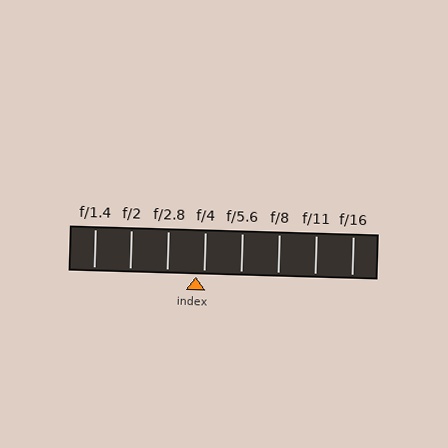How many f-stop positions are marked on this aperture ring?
There are 8 f-stop positions marked.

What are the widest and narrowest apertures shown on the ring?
The widest aperture shown is f/1.4 and the narrowest is f/16.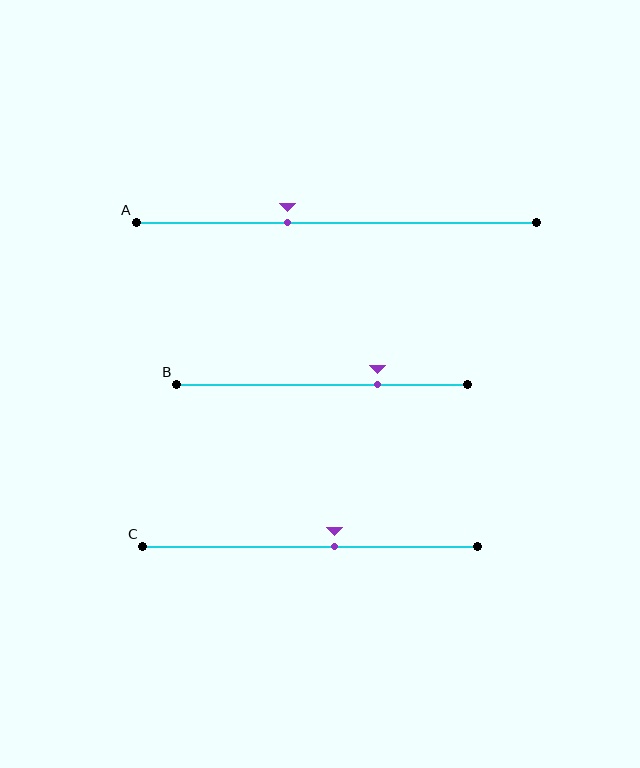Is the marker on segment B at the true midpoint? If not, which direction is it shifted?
No, the marker on segment B is shifted to the right by about 19% of the segment length.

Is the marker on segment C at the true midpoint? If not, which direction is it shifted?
No, the marker on segment C is shifted to the right by about 7% of the segment length.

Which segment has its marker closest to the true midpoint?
Segment C has its marker closest to the true midpoint.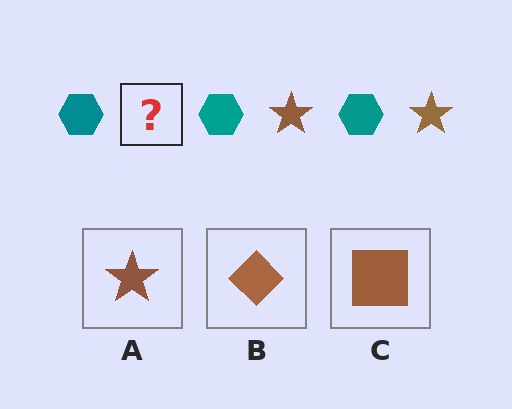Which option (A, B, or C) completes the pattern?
A.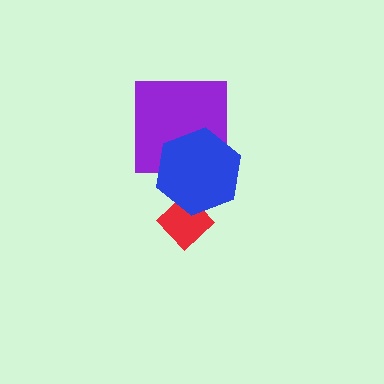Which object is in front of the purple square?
The blue hexagon is in front of the purple square.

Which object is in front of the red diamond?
The blue hexagon is in front of the red diamond.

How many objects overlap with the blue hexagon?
2 objects overlap with the blue hexagon.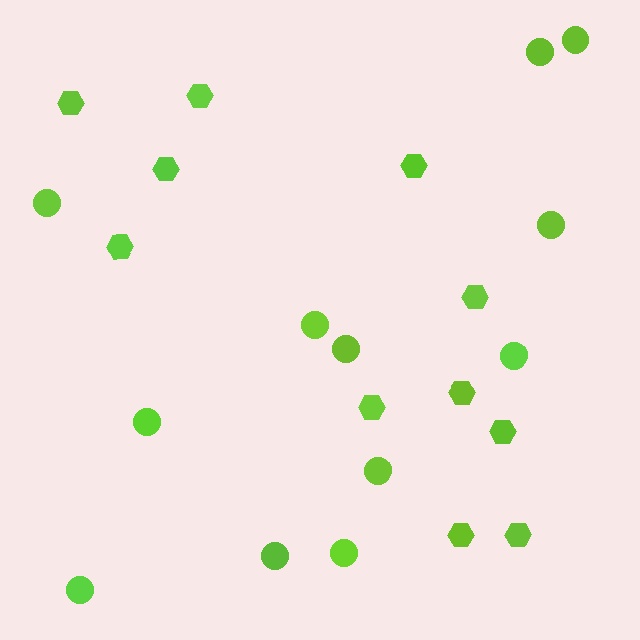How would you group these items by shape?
There are 2 groups: one group of circles (12) and one group of hexagons (11).